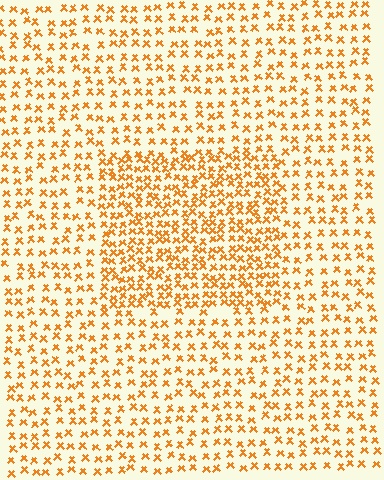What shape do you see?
I see a rectangle.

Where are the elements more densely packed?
The elements are more densely packed inside the rectangle boundary.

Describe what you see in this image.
The image contains small orange elements arranged at two different densities. A rectangle-shaped region is visible where the elements are more densely packed than the surrounding area.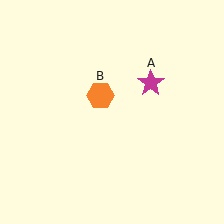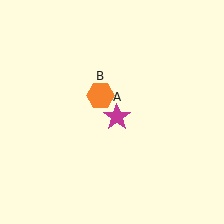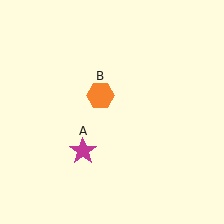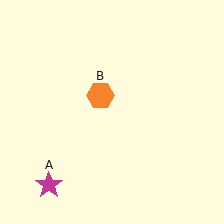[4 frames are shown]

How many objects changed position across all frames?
1 object changed position: magenta star (object A).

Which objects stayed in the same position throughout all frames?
Orange hexagon (object B) remained stationary.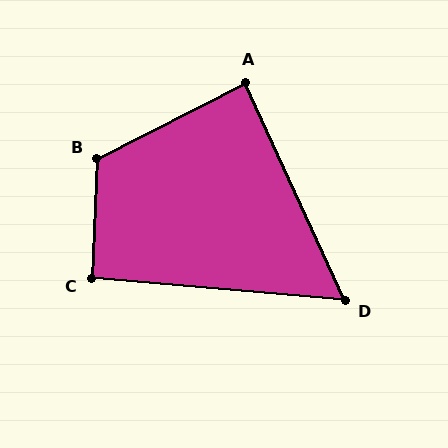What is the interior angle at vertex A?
Approximately 88 degrees (approximately right).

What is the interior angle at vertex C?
Approximately 92 degrees (approximately right).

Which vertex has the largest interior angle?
B, at approximately 120 degrees.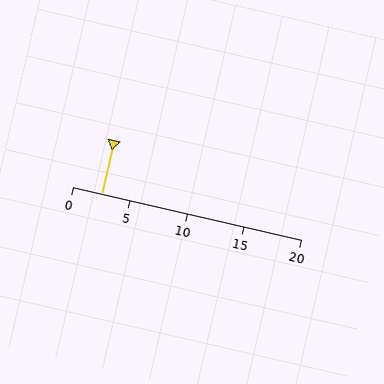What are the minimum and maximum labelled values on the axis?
The axis runs from 0 to 20.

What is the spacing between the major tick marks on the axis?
The major ticks are spaced 5 apart.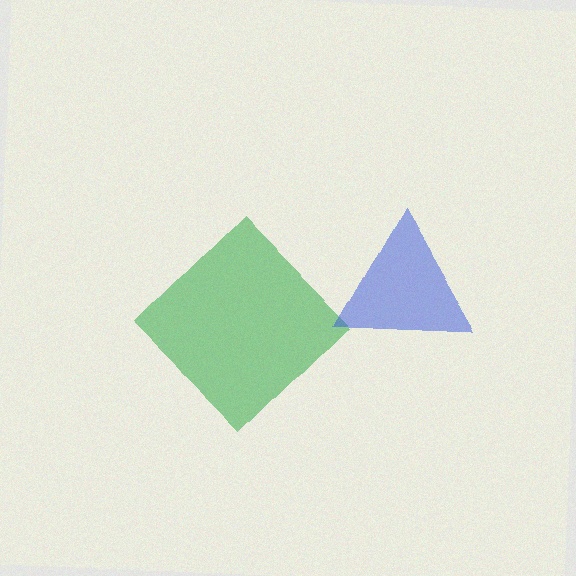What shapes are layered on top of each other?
The layered shapes are: a green diamond, a blue triangle.